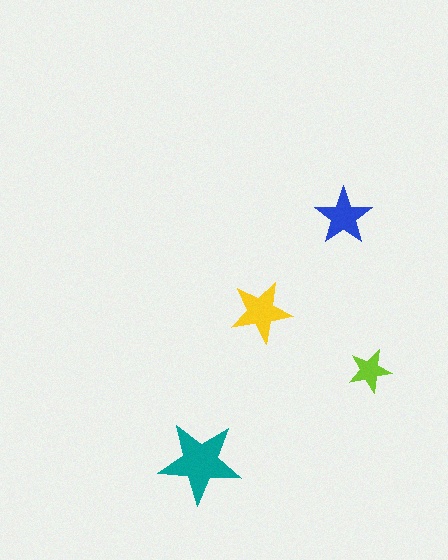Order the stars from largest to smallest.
the teal one, the yellow one, the blue one, the lime one.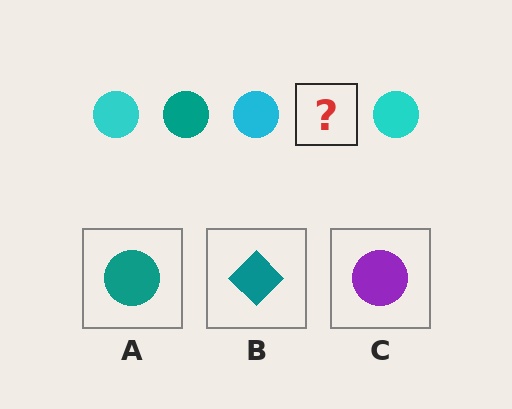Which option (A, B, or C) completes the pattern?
A.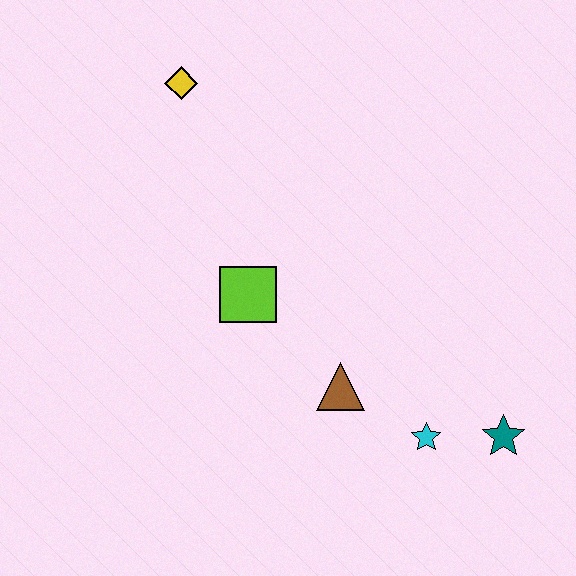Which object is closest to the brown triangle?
The cyan star is closest to the brown triangle.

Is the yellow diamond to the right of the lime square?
No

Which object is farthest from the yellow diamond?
The teal star is farthest from the yellow diamond.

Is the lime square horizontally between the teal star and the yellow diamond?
Yes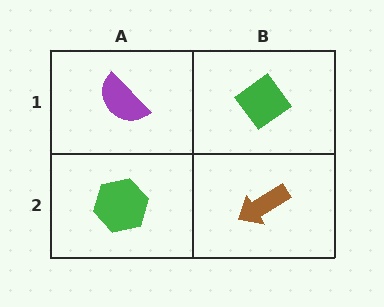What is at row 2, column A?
A green hexagon.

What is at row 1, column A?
A purple semicircle.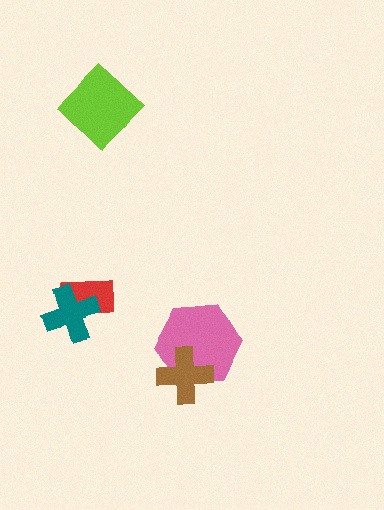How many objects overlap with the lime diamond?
0 objects overlap with the lime diamond.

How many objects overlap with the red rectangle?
1 object overlaps with the red rectangle.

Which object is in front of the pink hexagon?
The brown cross is in front of the pink hexagon.